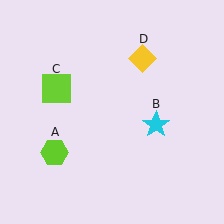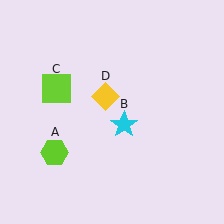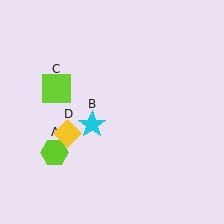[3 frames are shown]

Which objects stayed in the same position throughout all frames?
Lime hexagon (object A) and lime square (object C) remained stationary.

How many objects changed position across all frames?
2 objects changed position: cyan star (object B), yellow diamond (object D).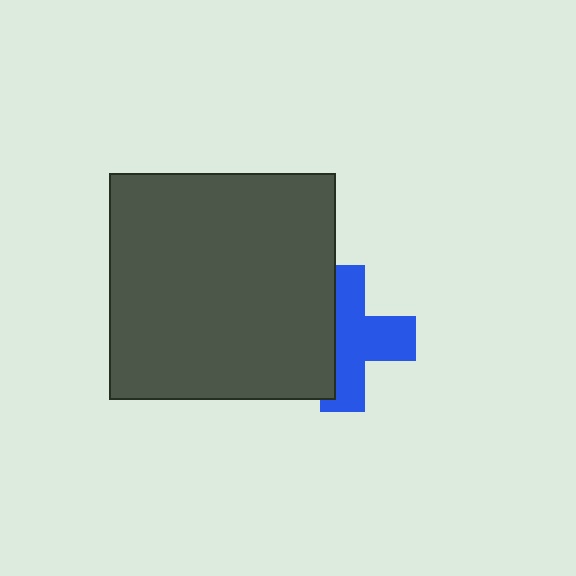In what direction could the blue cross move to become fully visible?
The blue cross could move right. That would shift it out from behind the dark gray square entirely.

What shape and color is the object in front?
The object in front is a dark gray square.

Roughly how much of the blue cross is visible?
About half of it is visible (roughly 61%).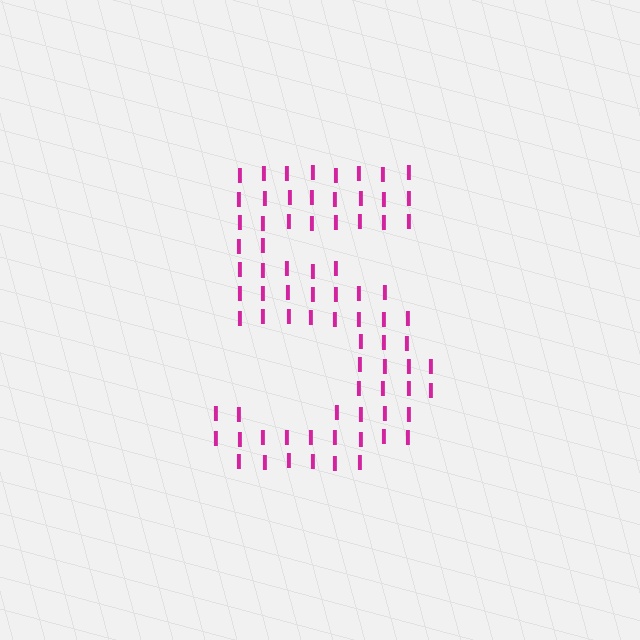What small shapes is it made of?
It is made of small letter I's.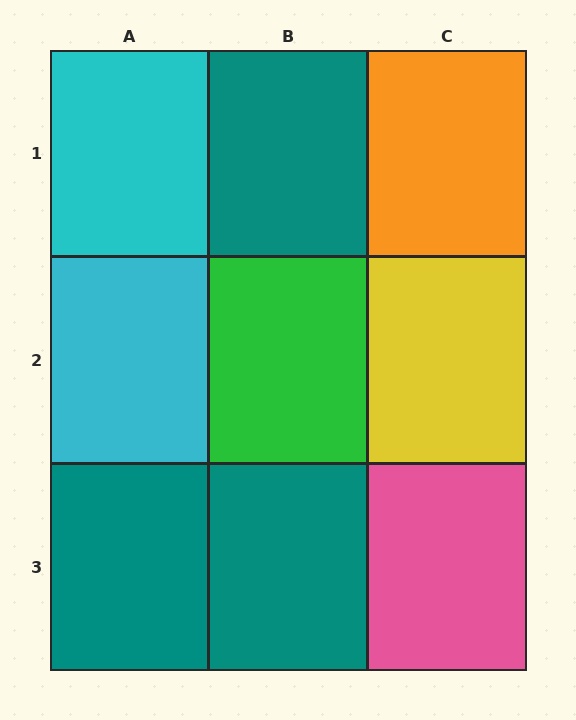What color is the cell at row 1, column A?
Cyan.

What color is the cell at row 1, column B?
Teal.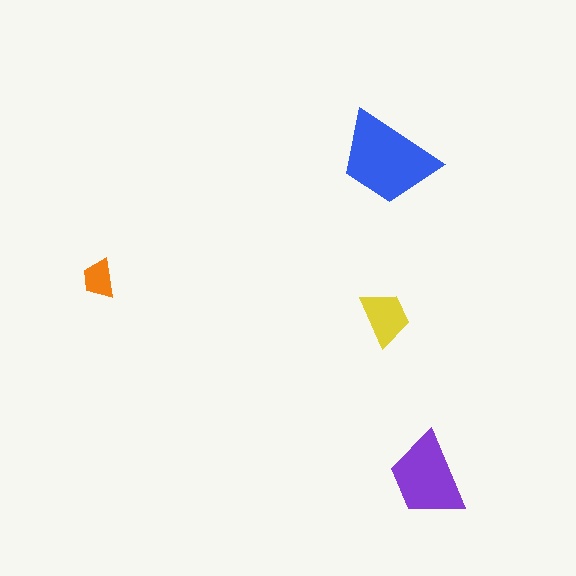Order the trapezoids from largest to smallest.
the blue one, the purple one, the yellow one, the orange one.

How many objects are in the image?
There are 4 objects in the image.